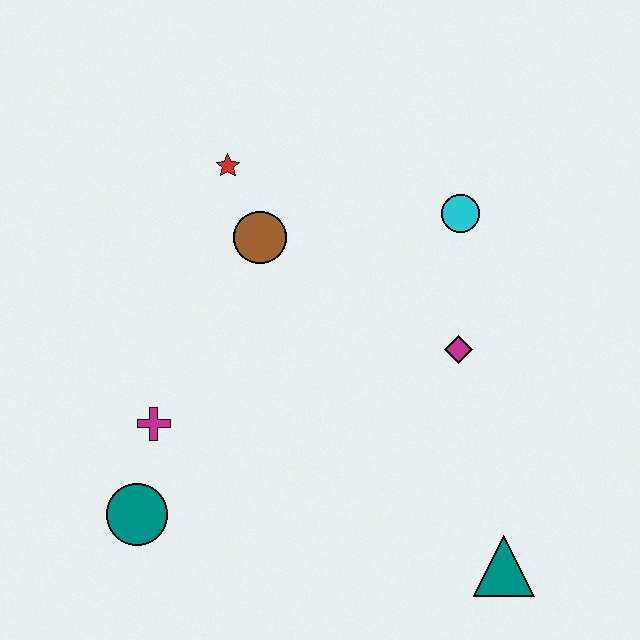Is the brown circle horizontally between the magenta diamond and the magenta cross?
Yes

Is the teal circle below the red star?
Yes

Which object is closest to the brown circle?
The red star is closest to the brown circle.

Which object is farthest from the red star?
The teal triangle is farthest from the red star.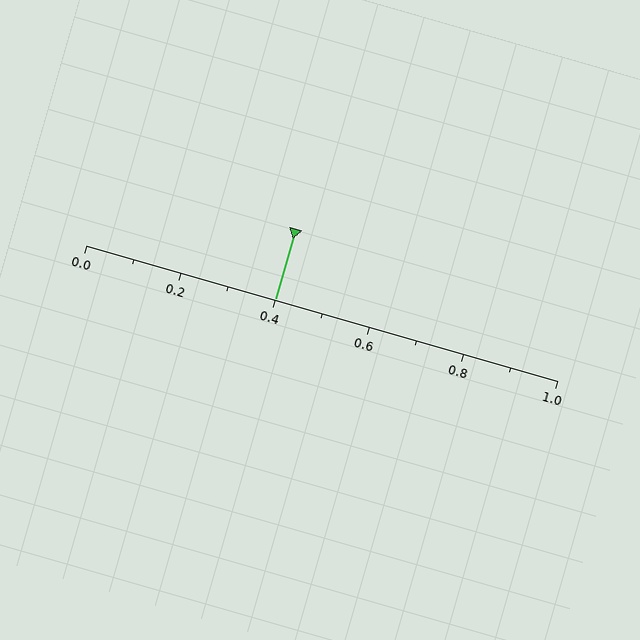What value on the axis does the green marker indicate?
The marker indicates approximately 0.4.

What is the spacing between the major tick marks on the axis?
The major ticks are spaced 0.2 apart.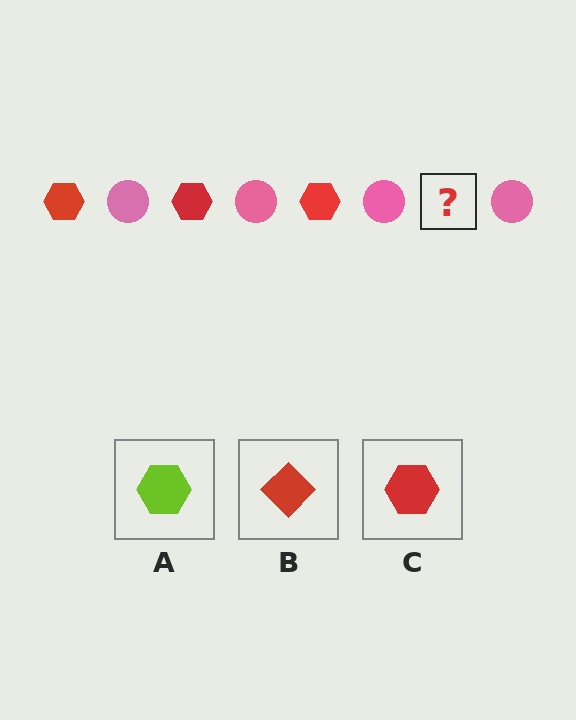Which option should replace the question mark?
Option C.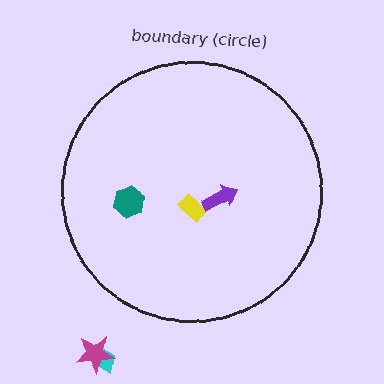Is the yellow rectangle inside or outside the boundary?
Inside.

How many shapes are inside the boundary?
3 inside, 2 outside.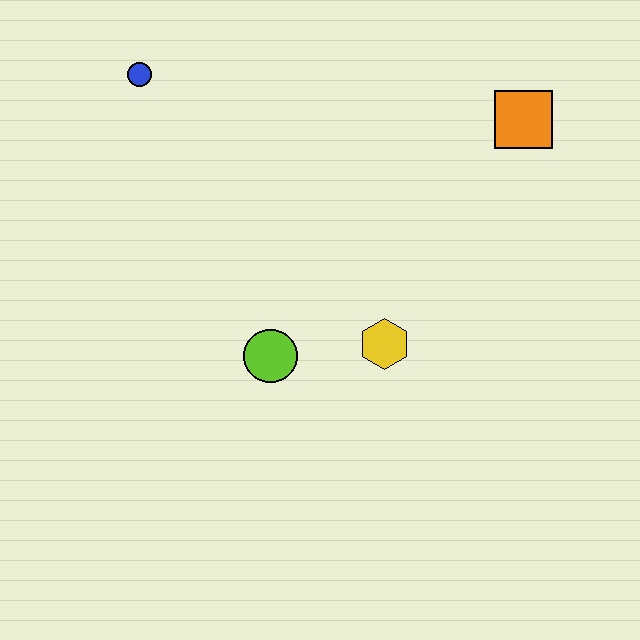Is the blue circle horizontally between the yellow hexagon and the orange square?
No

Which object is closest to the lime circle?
The yellow hexagon is closest to the lime circle.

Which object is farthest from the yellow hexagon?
The blue circle is farthest from the yellow hexagon.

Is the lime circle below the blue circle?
Yes